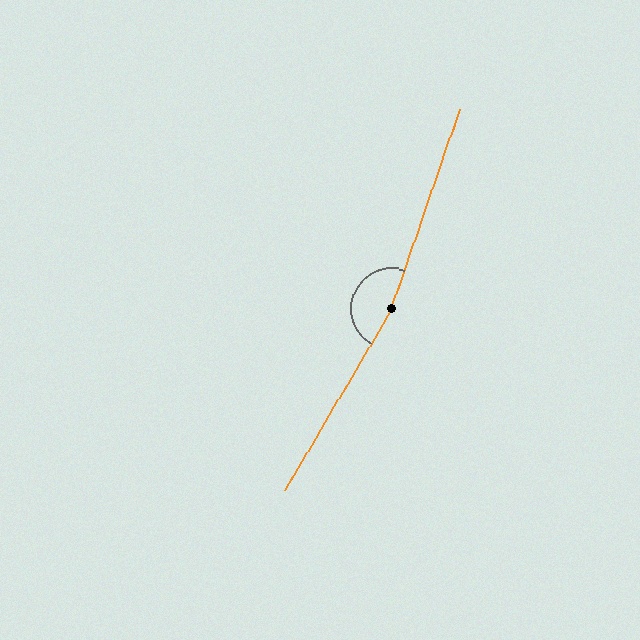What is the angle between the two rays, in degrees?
Approximately 168 degrees.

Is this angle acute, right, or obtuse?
It is obtuse.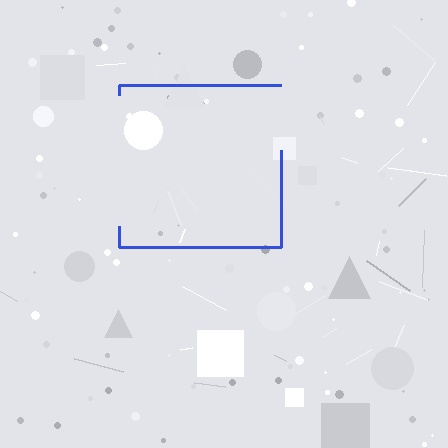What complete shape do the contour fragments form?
The contour fragments form a square.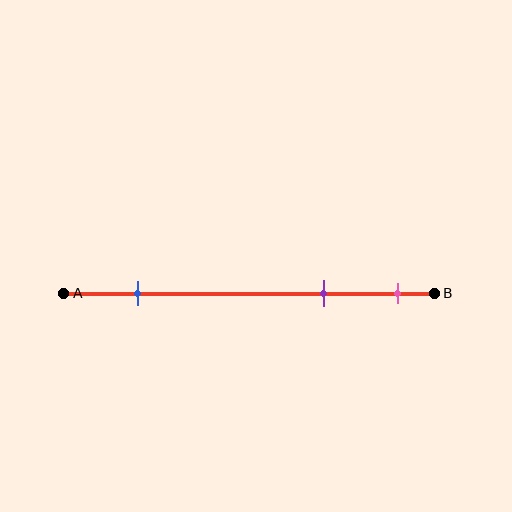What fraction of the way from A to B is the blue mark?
The blue mark is approximately 20% (0.2) of the way from A to B.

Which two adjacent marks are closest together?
The purple and pink marks are the closest adjacent pair.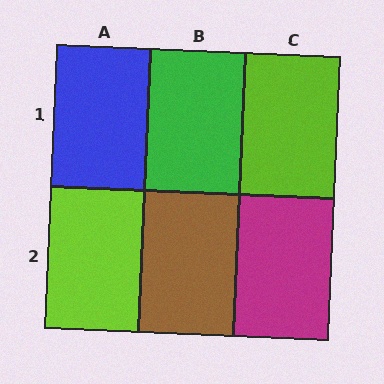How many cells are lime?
2 cells are lime.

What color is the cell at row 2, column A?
Lime.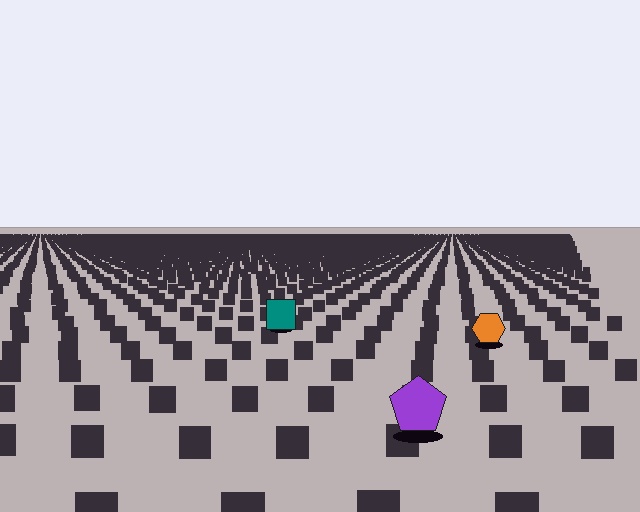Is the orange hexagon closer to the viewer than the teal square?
Yes. The orange hexagon is closer — you can tell from the texture gradient: the ground texture is coarser near it.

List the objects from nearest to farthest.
From nearest to farthest: the purple pentagon, the orange hexagon, the teal square.